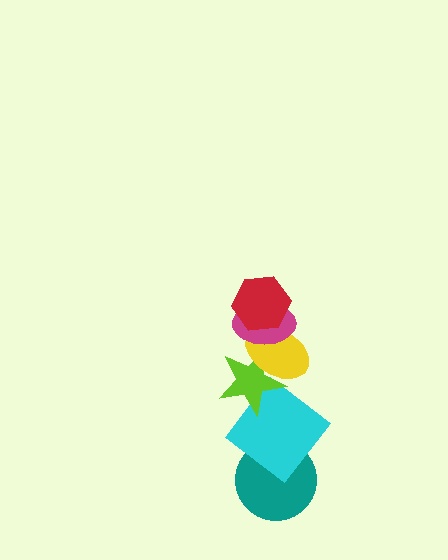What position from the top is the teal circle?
The teal circle is 6th from the top.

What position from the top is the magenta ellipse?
The magenta ellipse is 2nd from the top.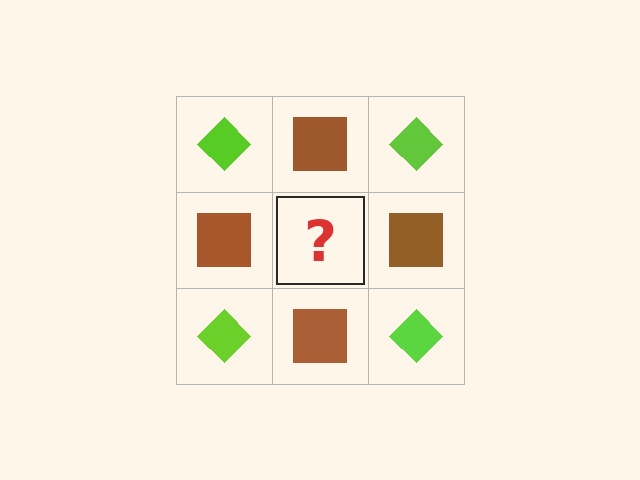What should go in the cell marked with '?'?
The missing cell should contain a lime diamond.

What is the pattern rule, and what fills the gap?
The rule is that it alternates lime diamond and brown square in a checkerboard pattern. The gap should be filled with a lime diamond.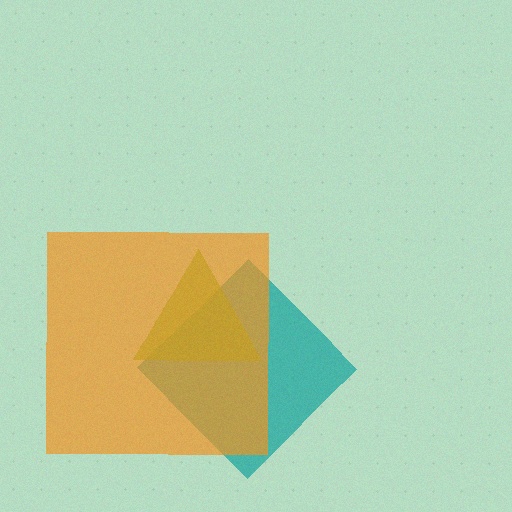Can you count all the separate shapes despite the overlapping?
Yes, there are 3 separate shapes.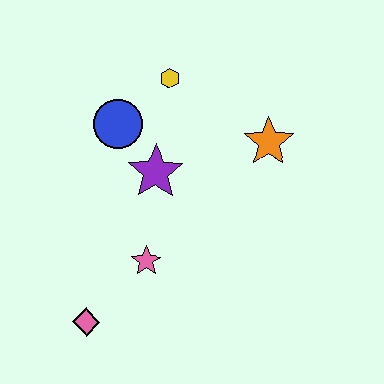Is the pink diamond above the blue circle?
No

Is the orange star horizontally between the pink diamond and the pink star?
No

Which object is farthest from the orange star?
The pink diamond is farthest from the orange star.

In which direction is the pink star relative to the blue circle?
The pink star is below the blue circle.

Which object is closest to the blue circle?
The purple star is closest to the blue circle.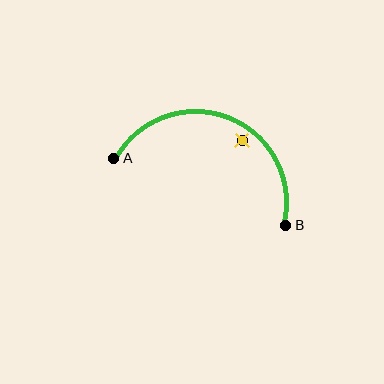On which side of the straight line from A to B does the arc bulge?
The arc bulges above the straight line connecting A and B.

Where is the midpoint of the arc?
The arc midpoint is the point on the curve farthest from the straight line joining A and B. It sits above that line.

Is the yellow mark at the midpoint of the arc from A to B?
No — the yellow mark does not lie on the arc at all. It sits slightly inside the curve.